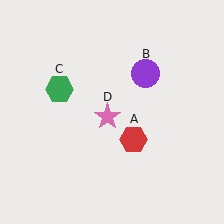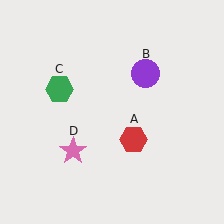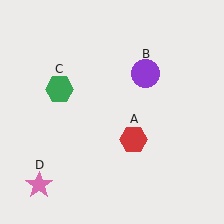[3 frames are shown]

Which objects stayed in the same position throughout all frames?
Red hexagon (object A) and purple circle (object B) and green hexagon (object C) remained stationary.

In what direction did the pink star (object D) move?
The pink star (object D) moved down and to the left.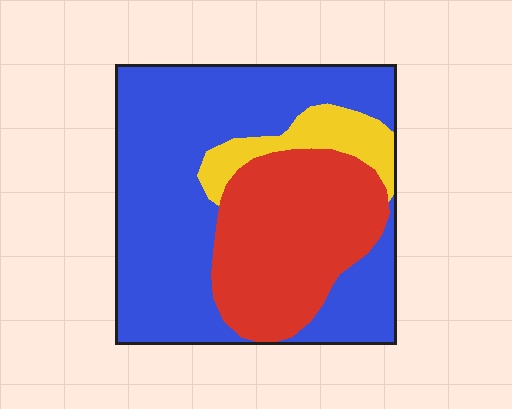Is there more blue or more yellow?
Blue.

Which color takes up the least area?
Yellow, at roughly 10%.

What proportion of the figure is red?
Red takes up about one third (1/3) of the figure.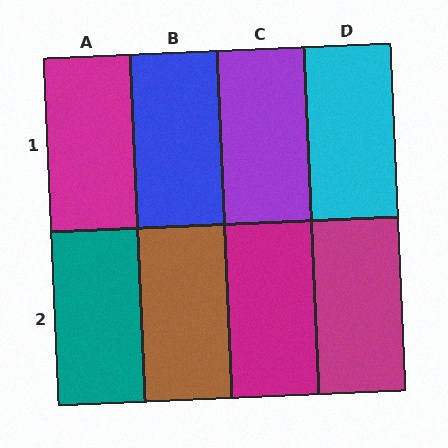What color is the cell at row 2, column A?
Teal.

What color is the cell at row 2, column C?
Magenta.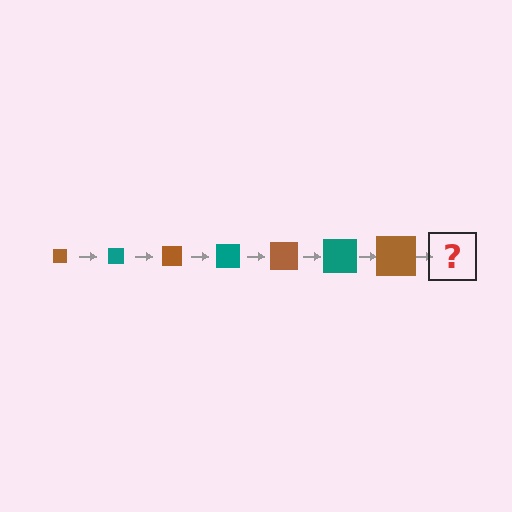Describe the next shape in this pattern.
It should be a teal square, larger than the previous one.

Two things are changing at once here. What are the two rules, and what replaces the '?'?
The two rules are that the square grows larger each step and the color cycles through brown and teal. The '?' should be a teal square, larger than the previous one.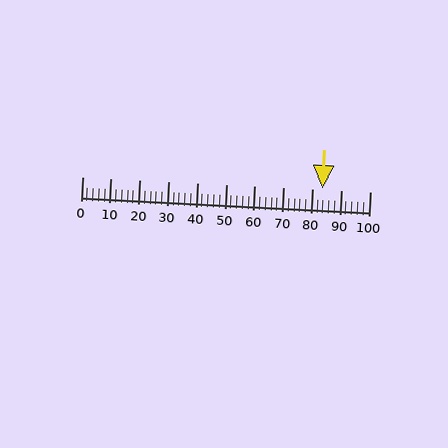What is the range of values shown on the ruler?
The ruler shows values from 0 to 100.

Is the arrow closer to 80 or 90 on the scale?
The arrow is closer to 80.